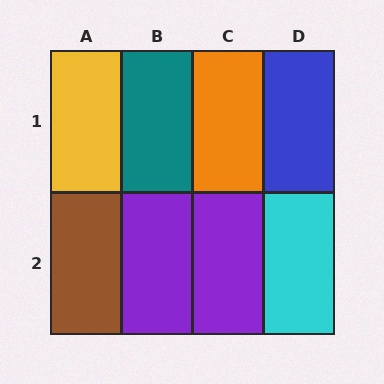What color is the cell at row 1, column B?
Teal.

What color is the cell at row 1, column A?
Yellow.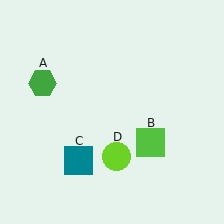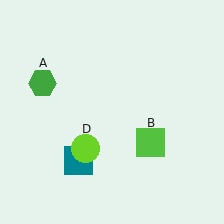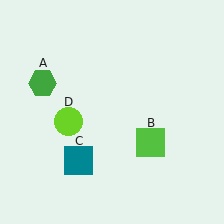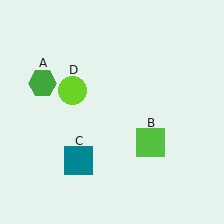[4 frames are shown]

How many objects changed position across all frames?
1 object changed position: lime circle (object D).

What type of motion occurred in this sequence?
The lime circle (object D) rotated clockwise around the center of the scene.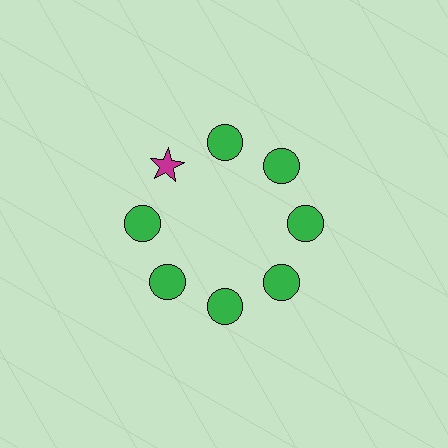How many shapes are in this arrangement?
There are 8 shapes arranged in a ring pattern.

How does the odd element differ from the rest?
It differs in both color (magenta instead of green) and shape (star instead of circle).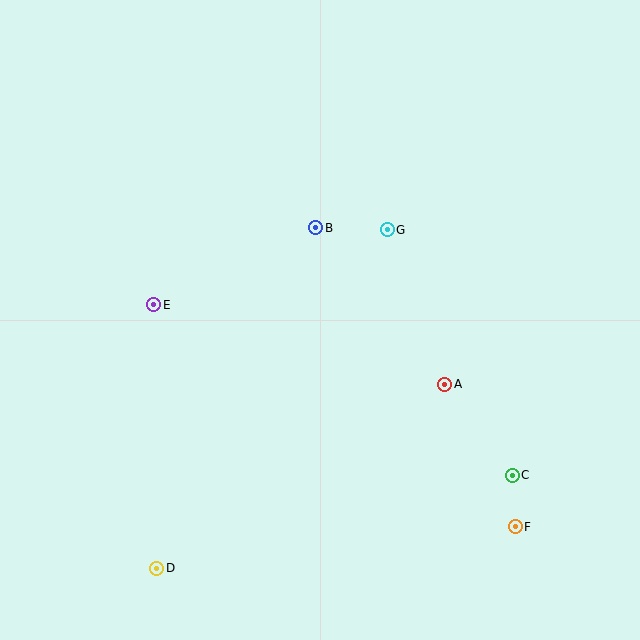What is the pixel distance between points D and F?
The distance between D and F is 361 pixels.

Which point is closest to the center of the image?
Point B at (316, 228) is closest to the center.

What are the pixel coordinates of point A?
Point A is at (445, 384).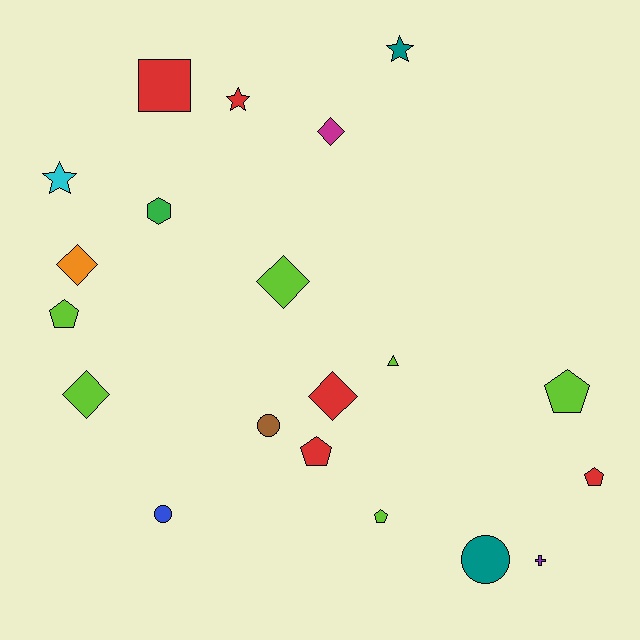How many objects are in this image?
There are 20 objects.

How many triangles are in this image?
There is 1 triangle.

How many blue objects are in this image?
There is 1 blue object.